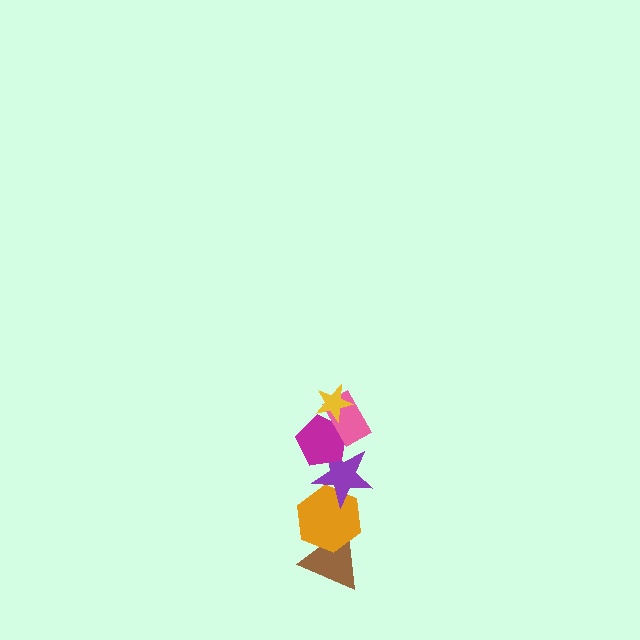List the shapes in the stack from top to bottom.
From top to bottom: the yellow star, the pink rectangle, the magenta pentagon, the purple star, the orange hexagon, the brown triangle.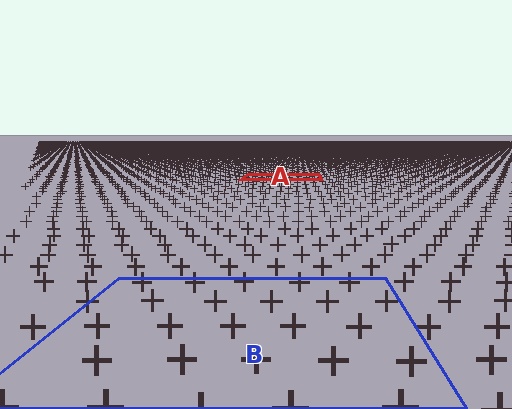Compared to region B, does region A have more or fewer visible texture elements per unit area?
Region A has more texture elements per unit area — they are packed more densely because it is farther away.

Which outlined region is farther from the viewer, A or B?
Region A is farther from the viewer — the texture elements inside it appear smaller and more densely packed.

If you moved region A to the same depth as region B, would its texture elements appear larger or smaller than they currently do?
They would appear larger. At a closer depth, the same texture elements are projected at a bigger on-screen size.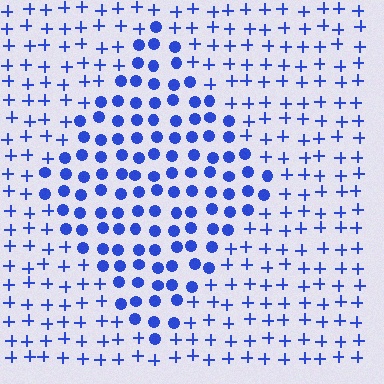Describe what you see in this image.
The image is filled with small blue elements arranged in a uniform grid. A diamond-shaped region contains circles, while the surrounding area contains plus signs. The boundary is defined purely by the change in element shape.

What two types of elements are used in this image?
The image uses circles inside the diamond region and plus signs outside it.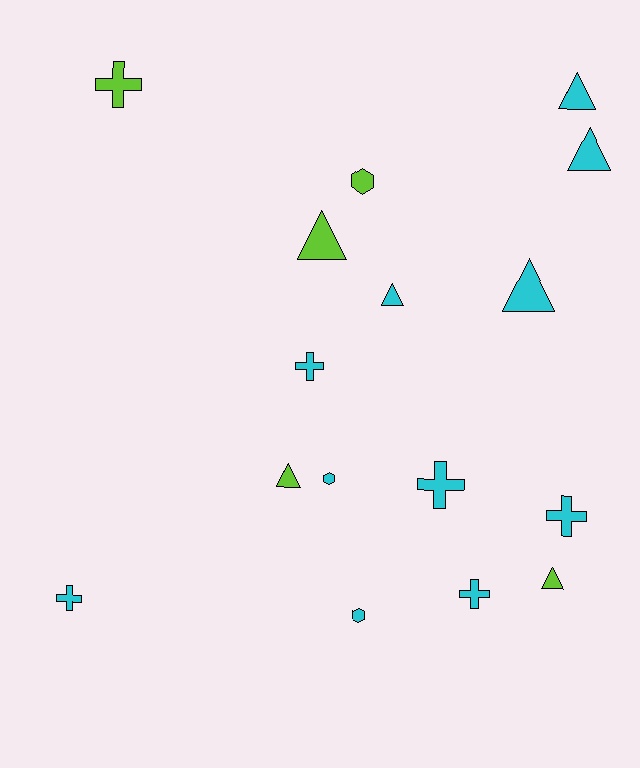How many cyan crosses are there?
There are 5 cyan crosses.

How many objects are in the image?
There are 16 objects.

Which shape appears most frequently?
Triangle, with 7 objects.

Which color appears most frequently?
Cyan, with 11 objects.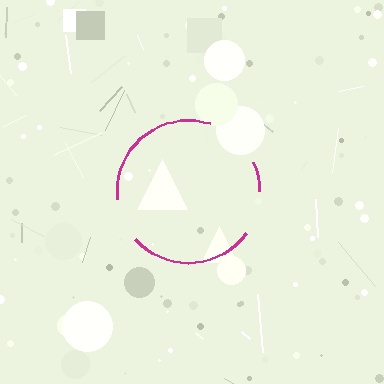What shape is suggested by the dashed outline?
The dashed outline suggests a circle.